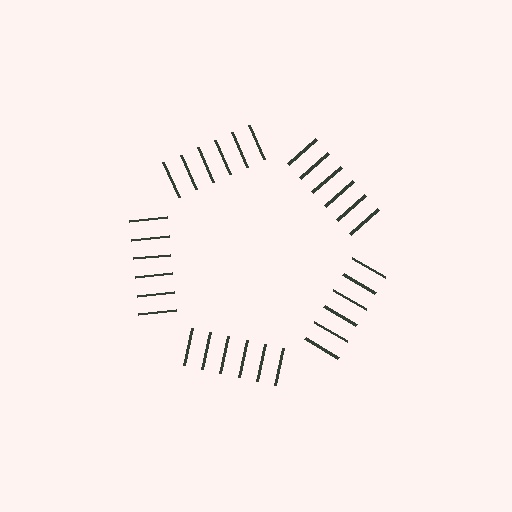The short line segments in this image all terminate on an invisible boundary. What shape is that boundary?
An illusory pentagon — the line segments terminate on its edges but no continuous stroke is drawn.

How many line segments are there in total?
30 — 6 along each of the 5 edges.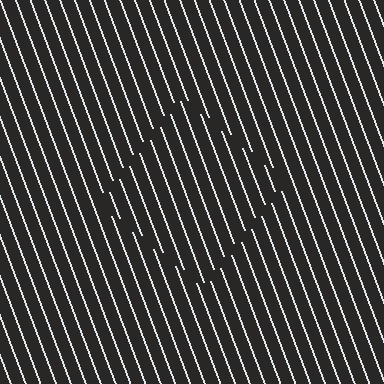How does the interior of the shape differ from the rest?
The interior of the shape contains the same grating, shifted by half a period — the contour is defined by the phase discontinuity where line-ends from the inner and outer gratings abut.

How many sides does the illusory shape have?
4 sides — the line-ends trace a square.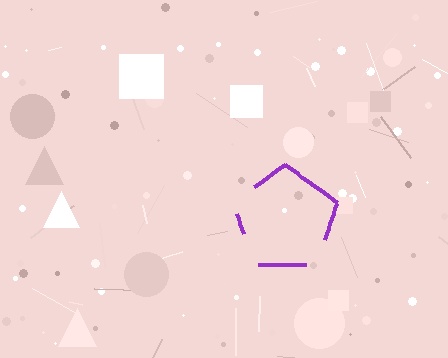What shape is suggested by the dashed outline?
The dashed outline suggests a pentagon.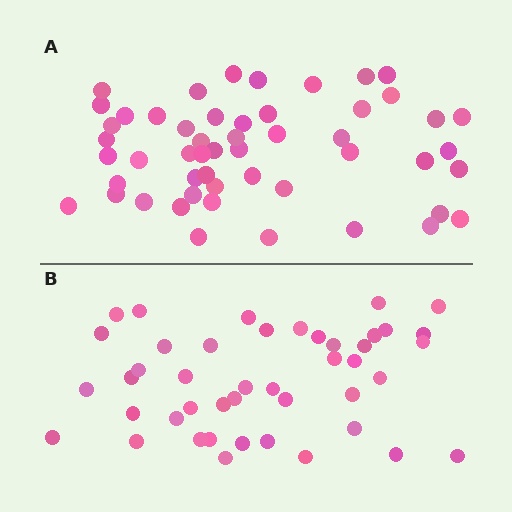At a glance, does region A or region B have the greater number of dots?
Region A (the top region) has more dots.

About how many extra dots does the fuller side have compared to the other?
Region A has roughly 8 or so more dots than region B.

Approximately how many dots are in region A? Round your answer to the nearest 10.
About 50 dots. (The exact count is 52, which rounds to 50.)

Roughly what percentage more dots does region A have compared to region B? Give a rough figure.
About 20% more.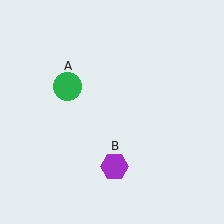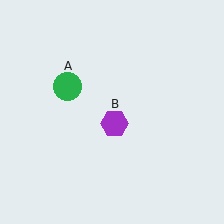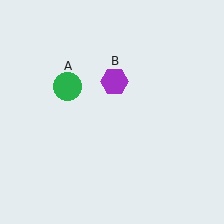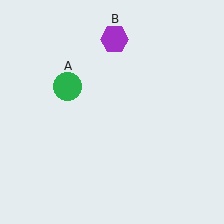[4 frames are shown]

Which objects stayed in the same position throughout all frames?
Green circle (object A) remained stationary.